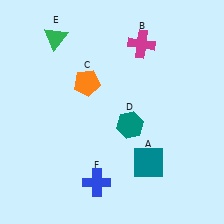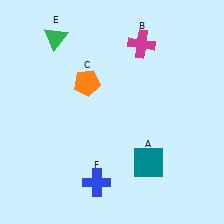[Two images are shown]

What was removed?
The teal hexagon (D) was removed in Image 2.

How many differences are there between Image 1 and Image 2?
There is 1 difference between the two images.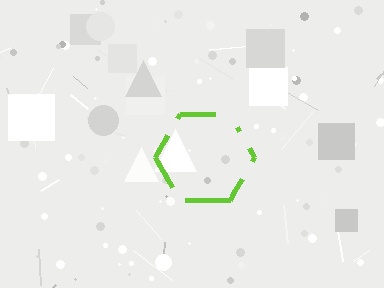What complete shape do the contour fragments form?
The contour fragments form a hexagon.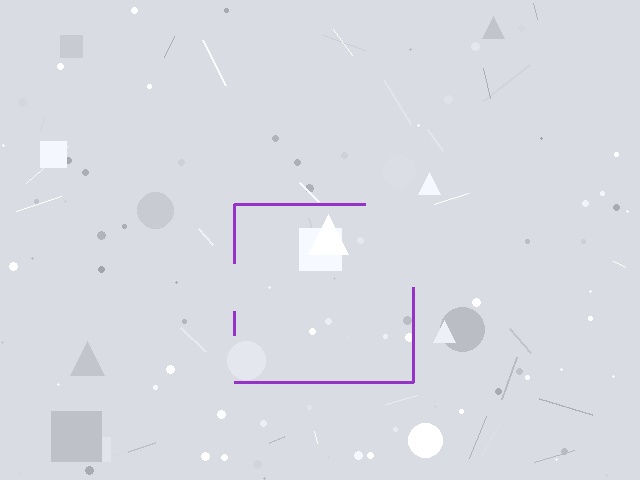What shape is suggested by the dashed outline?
The dashed outline suggests a square.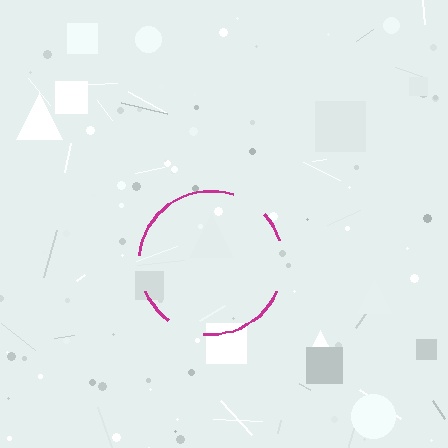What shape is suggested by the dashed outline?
The dashed outline suggests a circle.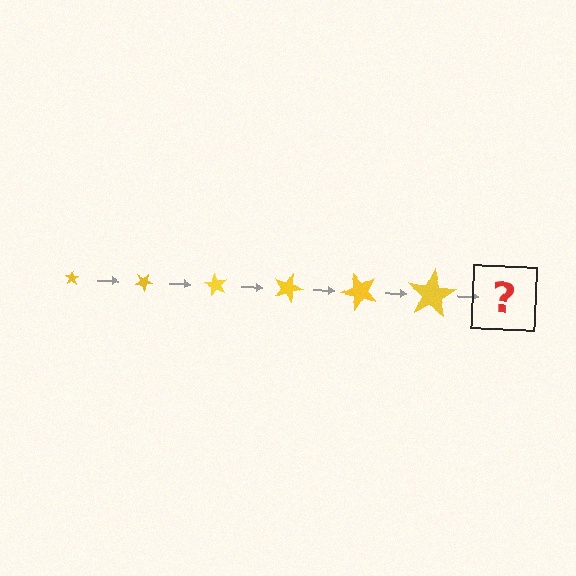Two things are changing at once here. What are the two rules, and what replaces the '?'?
The two rules are that the star grows larger each step and it rotates 30 degrees each step. The '?' should be a star, larger than the previous one and rotated 180 degrees from the start.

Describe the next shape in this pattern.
It should be a star, larger than the previous one and rotated 180 degrees from the start.